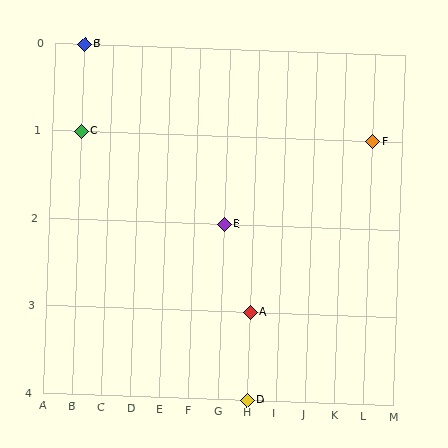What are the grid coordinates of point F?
Point F is at grid coordinates (L, 1).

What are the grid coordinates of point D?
Point D is at grid coordinates (H, 4).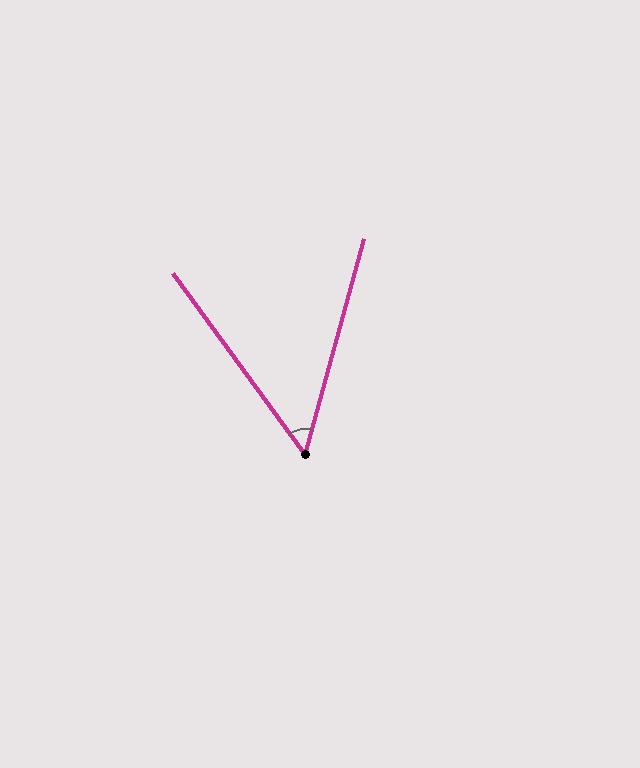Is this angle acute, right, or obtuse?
It is acute.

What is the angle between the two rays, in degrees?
Approximately 51 degrees.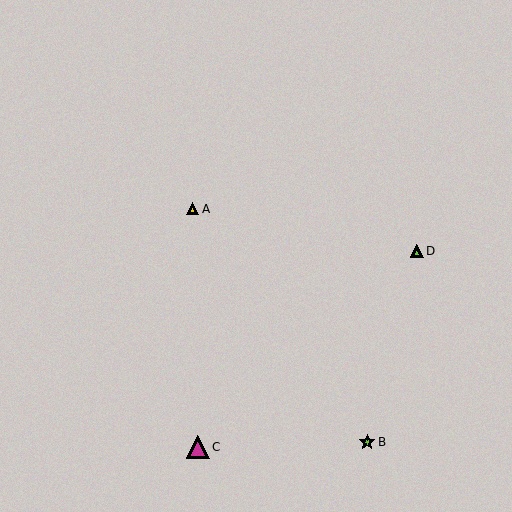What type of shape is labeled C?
Shape C is a magenta triangle.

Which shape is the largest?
The magenta triangle (labeled C) is the largest.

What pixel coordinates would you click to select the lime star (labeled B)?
Click at (367, 442) to select the lime star B.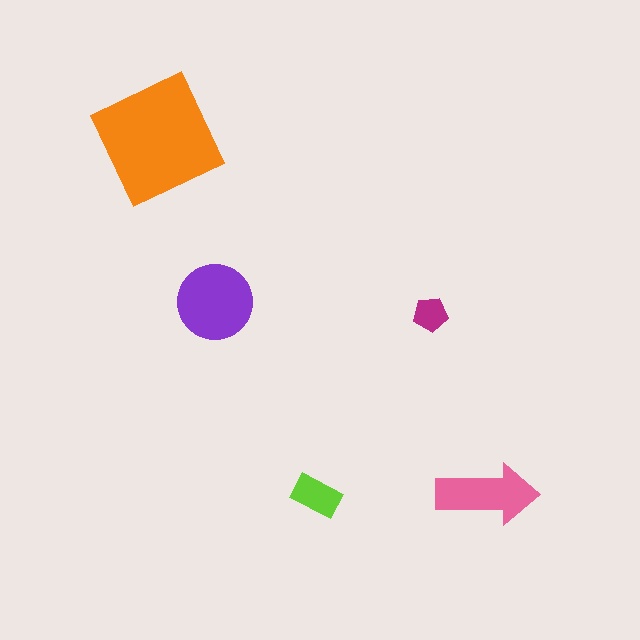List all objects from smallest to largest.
The magenta pentagon, the lime rectangle, the pink arrow, the purple circle, the orange square.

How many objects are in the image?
There are 5 objects in the image.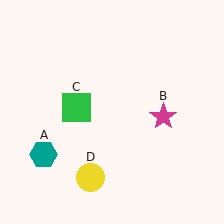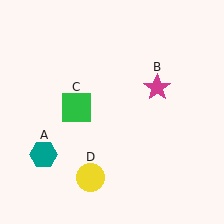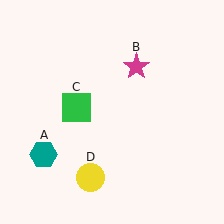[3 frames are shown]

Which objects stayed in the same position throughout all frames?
Teal hexagon (object A) and green square (object C) and yellow circle (object D) remained stationary.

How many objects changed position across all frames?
1 object changed position: magenta star (object B).